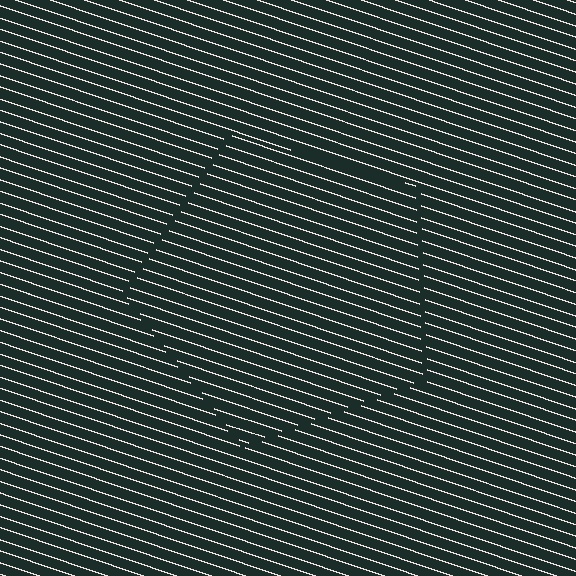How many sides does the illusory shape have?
5 sides — the line-ends trace a pentagon.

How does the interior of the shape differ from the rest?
The interior of the shape contains the same grating, shifted by half a period — the contour is defined by the phase discontinuity where line-ends from the inner and outer gratings abut.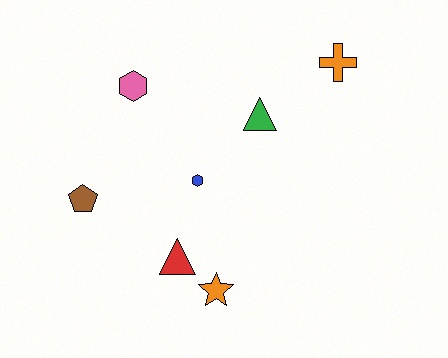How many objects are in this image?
There are 7 objects.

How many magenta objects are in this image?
There are no magenta objects.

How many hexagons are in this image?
There are 2 hexagons.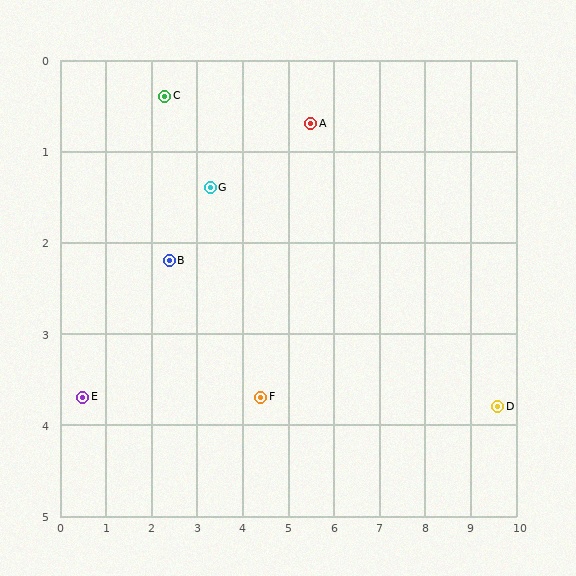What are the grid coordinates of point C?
Point C is at approximately (2.3, 0.4).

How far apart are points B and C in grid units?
Points B and C are about 1.8 grid units apart.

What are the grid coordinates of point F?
Point F is at approximately (4.4, 3.7).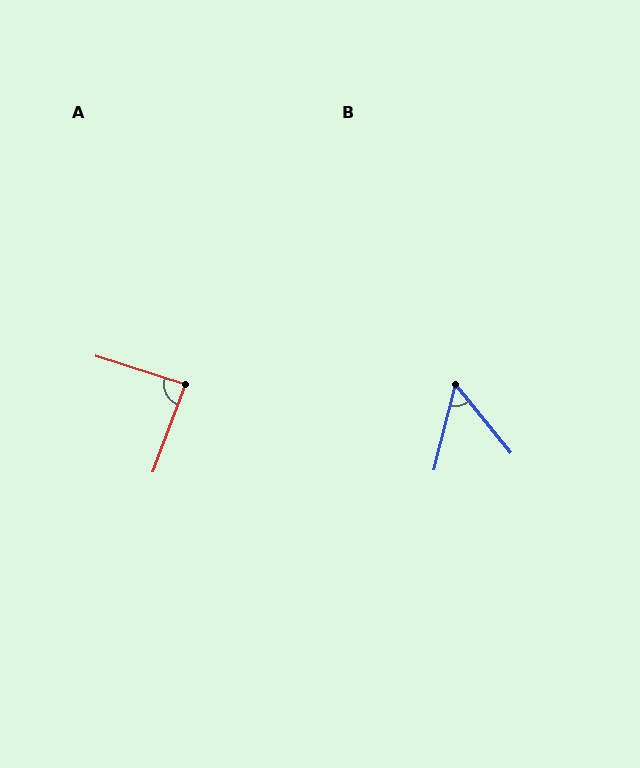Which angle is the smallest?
B, at approximately 53 degrees.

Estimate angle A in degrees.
Approximately 87 degrees.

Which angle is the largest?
A, at approximately 87 degrees.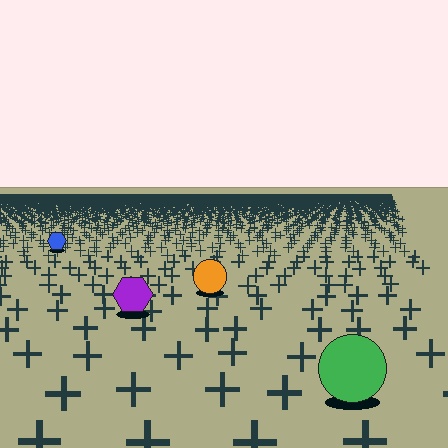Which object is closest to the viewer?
The green circle is closest. The texture marks near it are larger and more spread out.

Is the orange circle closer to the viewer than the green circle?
No. The green circle is closer — you can tell from the texture gradient: the ground texture is coarser near it.